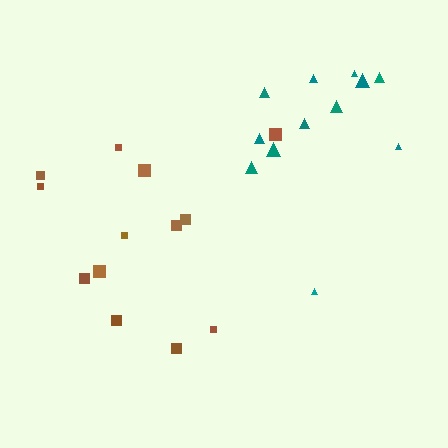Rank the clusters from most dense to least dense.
teal, brown.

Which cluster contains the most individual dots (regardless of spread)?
Brown (13).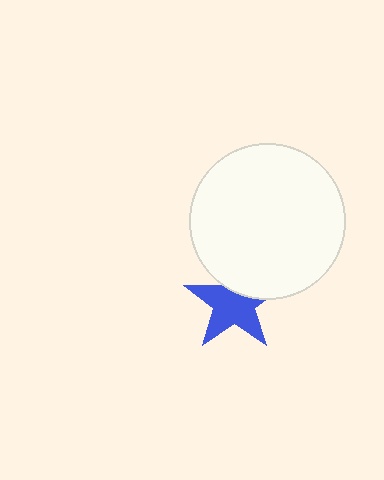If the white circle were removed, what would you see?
You would see the complete blue star.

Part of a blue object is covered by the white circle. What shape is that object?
It is a star.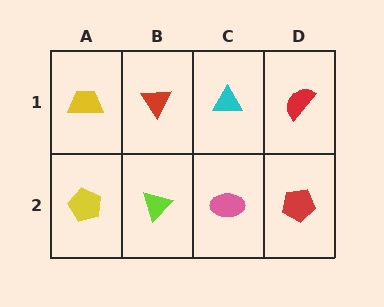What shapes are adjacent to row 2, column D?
A red semicircle (row 1, column D), a pink ellipse (row 2, column C).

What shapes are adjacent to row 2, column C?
A cyan triangle (row 1, column C), a lime triangle (row 2, column B), a red pentagon (row 2, column D).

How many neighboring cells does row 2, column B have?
3.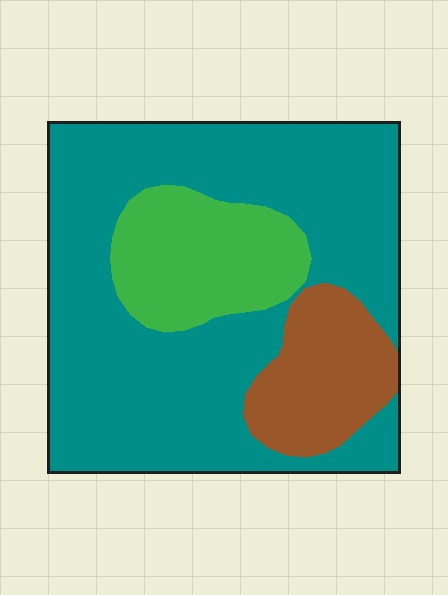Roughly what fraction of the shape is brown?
Brown covers roughly 15% of the shape.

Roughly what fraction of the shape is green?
Green takes up between a sixth and a third of the shape.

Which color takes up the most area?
Teal, at roughly 70%.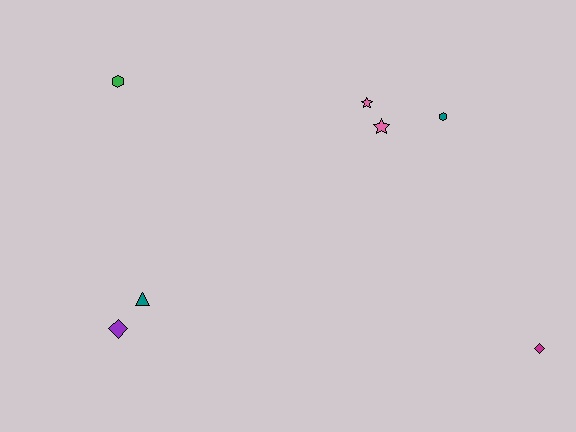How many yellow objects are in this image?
There are no yellow objects.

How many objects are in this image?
There are 7 objects.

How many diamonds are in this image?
There are 2 diamonds.